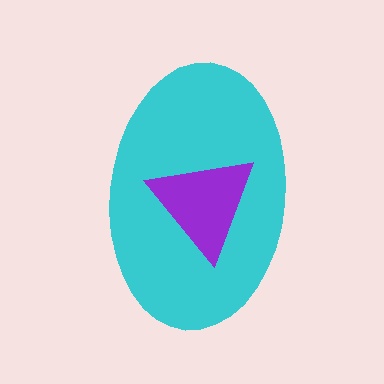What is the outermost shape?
The cyan ellipse.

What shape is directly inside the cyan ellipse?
The purple triangle.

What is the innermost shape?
The purple triangle.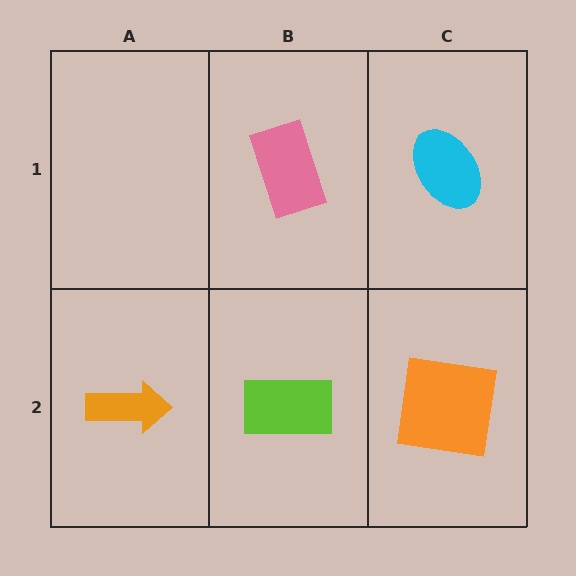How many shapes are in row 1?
2 shapes.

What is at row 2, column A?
An orange arrow.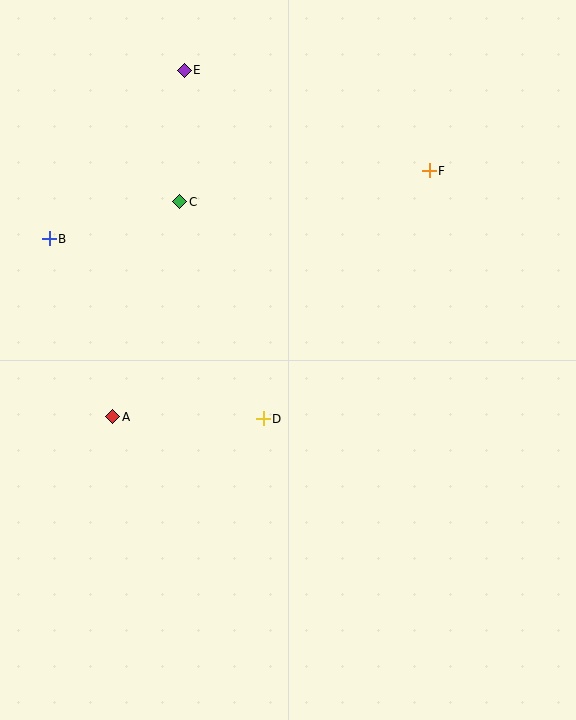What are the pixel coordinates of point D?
Point D is at (263, 419).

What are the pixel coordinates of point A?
Point A is at (113, 417).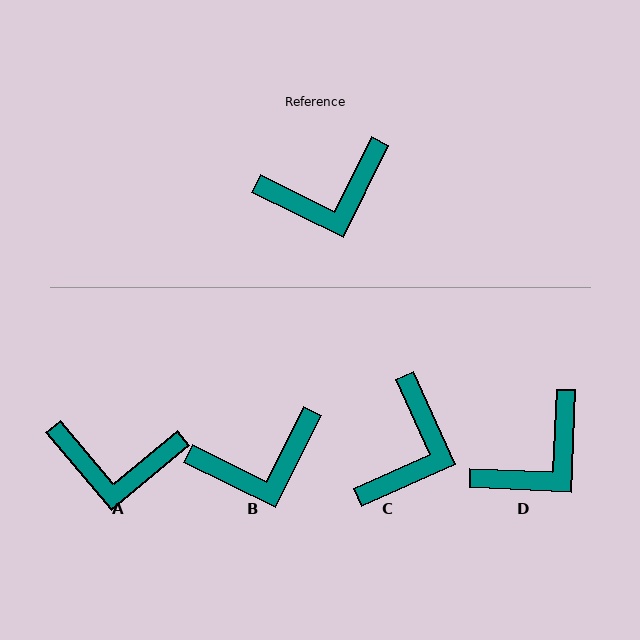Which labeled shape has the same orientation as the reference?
B.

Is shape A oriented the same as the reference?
No, it is off by about 24 degrees.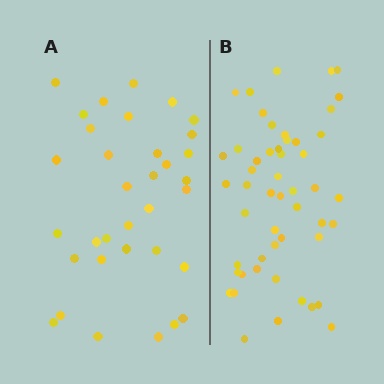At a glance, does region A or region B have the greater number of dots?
Region B (the right region) has more dots.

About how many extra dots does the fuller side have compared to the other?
Region B has approximately 15 more dots than region A.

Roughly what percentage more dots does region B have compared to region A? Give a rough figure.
About 50% more.